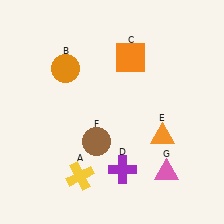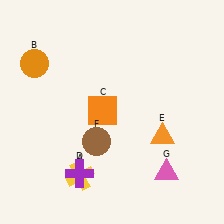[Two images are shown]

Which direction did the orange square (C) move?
The orange square (C) moved down.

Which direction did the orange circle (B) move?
The orange circle (B) moved left.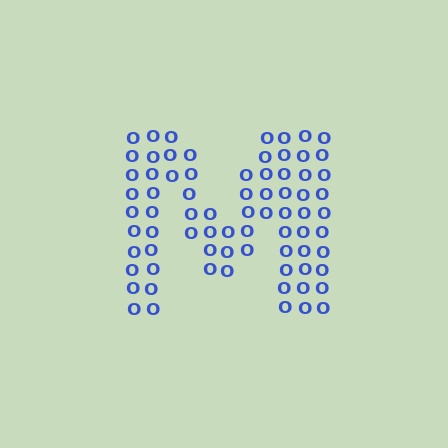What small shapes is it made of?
It is made of small letter O's.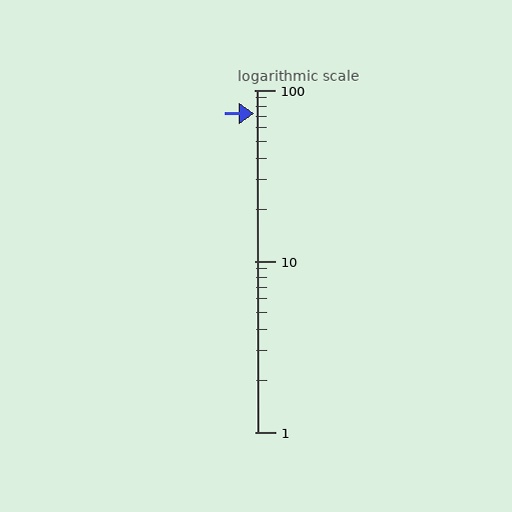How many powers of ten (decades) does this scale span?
The scale spans 2 decades, from 1 to 100.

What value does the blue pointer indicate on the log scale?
The pointer indicates approximately 73.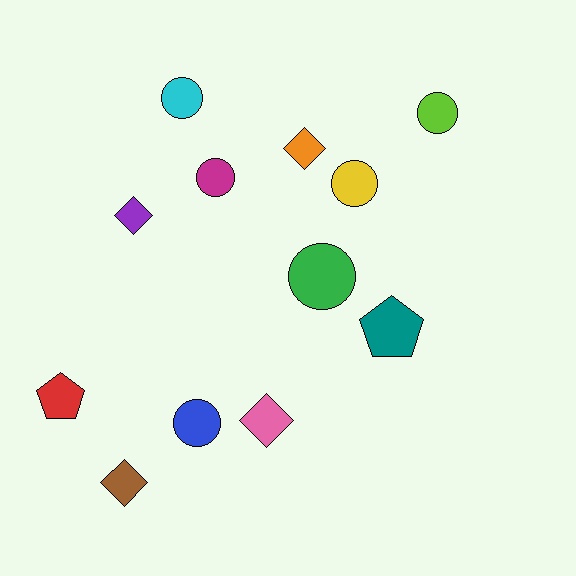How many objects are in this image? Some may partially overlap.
There are 12 objects.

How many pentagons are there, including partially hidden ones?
There are 2 pentagons.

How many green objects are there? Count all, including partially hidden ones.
There is 1 green object.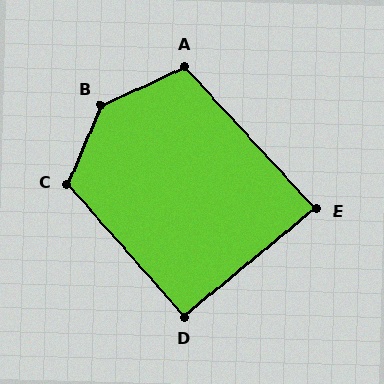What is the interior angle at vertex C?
Approximately 115 degrees (obtuse).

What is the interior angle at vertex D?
Approximately 92 degrees (approximately right).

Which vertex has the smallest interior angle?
E, at approximately 87 degrees.